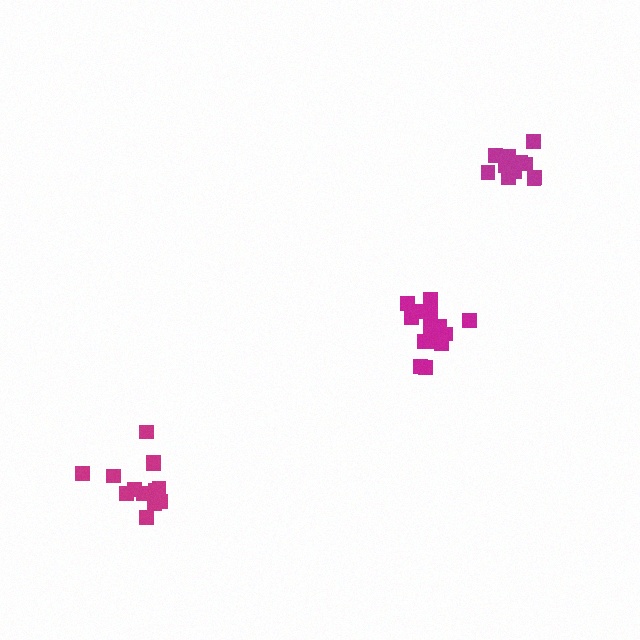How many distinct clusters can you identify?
There are 3 distinct clusters.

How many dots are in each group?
Group 1: 16 dots, Group 2: 13 dots, Group 3: 11 dots (40 total).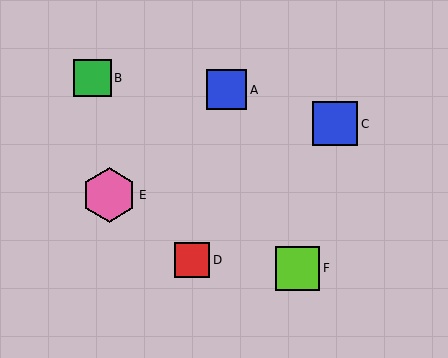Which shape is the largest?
The pink hexagon (labeled E) is the largest.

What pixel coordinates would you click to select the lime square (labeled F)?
Click at (298, 268) to select the lime square F.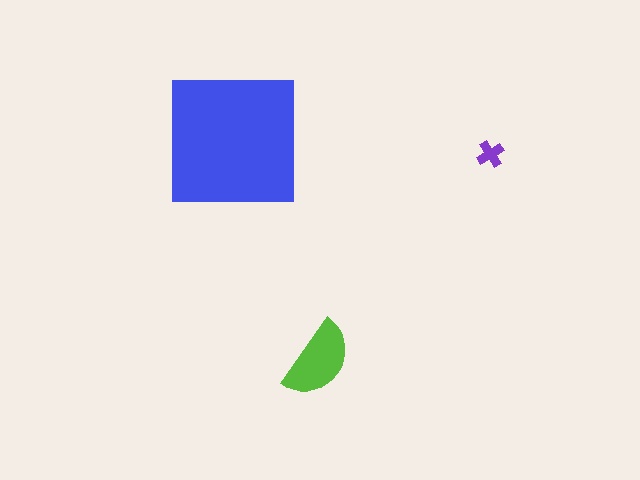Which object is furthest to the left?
The blue square is leftmost.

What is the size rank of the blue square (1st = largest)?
1st.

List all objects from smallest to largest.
The purple cross, the lime semicircle, the blue square.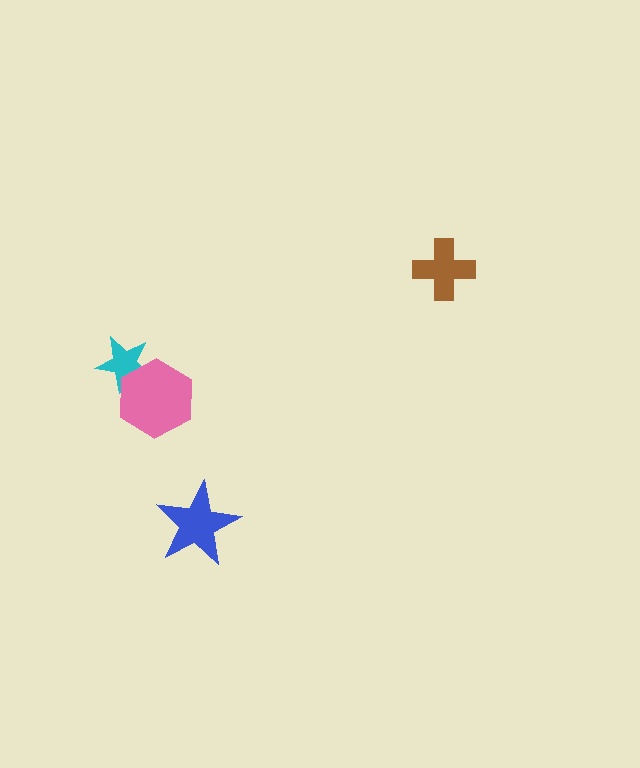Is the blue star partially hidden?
No, no other shape covers it.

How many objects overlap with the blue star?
0 objects overlap with the blue star.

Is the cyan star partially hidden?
Yes, it is partially covered by another shape.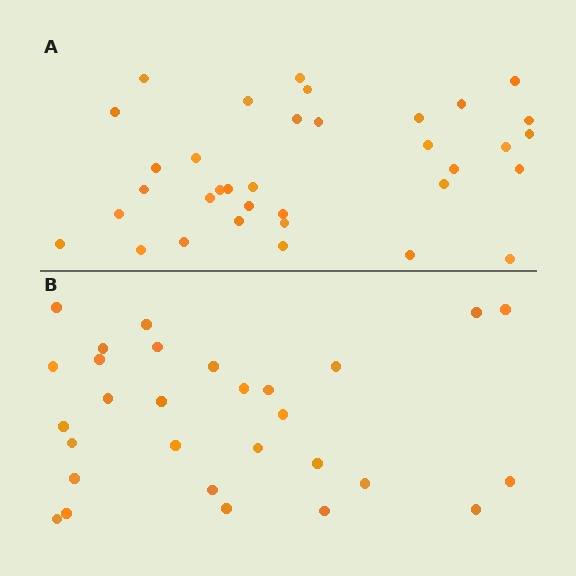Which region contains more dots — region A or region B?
Region A (the top region) has more dots.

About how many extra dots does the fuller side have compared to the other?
Region A has about 6 more dots than region B.